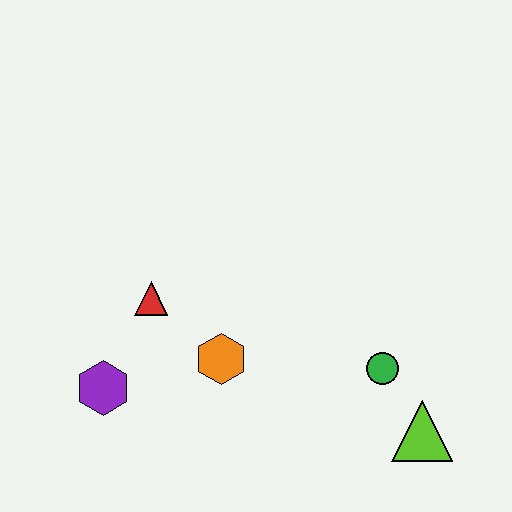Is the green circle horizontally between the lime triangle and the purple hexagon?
Yes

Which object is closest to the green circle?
The lime triangle is closest to the green circle.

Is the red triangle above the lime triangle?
Yes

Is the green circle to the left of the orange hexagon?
No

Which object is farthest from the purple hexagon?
The lime triangle is farthest from the purple hexagon.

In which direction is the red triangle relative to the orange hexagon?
The red triangle is to the left of the orange hexagon.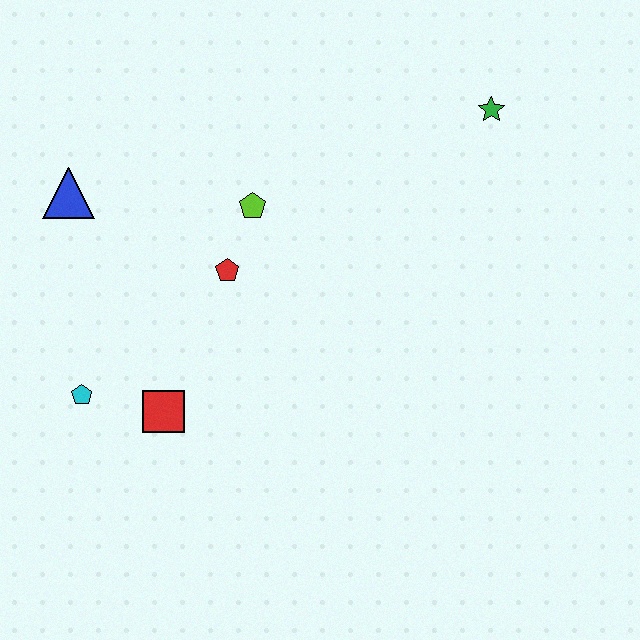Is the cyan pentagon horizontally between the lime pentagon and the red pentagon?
No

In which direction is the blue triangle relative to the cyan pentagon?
The blue triangle is above the cyan pentagon.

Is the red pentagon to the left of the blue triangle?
No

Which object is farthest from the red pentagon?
The green star is farthest from the red pentagon.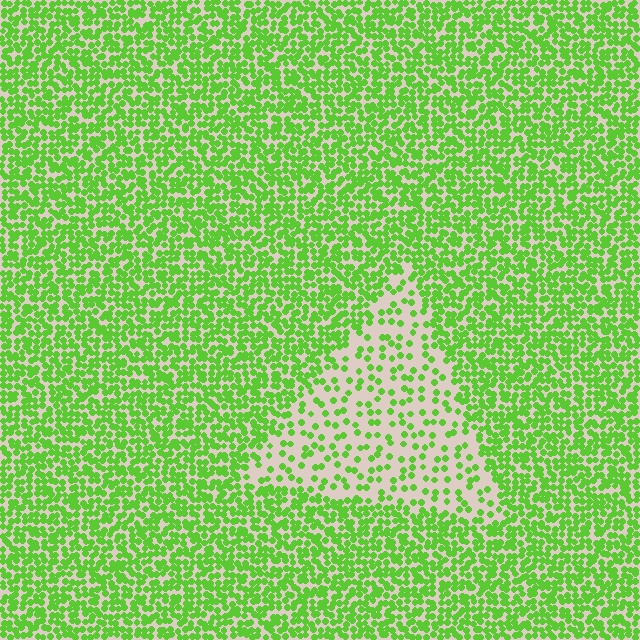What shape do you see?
I see a triangle.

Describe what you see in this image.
The image contains small lime elements arranged at two different densities. A triangle-shaped region is visible where the elements are less densely packed than the surrounding area.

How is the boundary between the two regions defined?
The boundary is defined by a change in element density (approximately 2.7x ratio). All elements are the same color, size, and shape.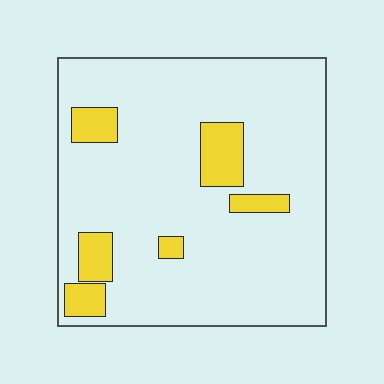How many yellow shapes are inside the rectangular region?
6.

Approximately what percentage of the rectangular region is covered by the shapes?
Approximately 15%.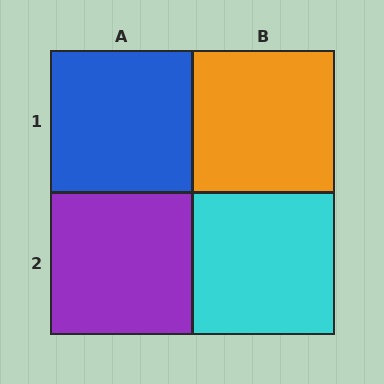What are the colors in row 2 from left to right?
Purple, cyan.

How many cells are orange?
1 cell is orange.